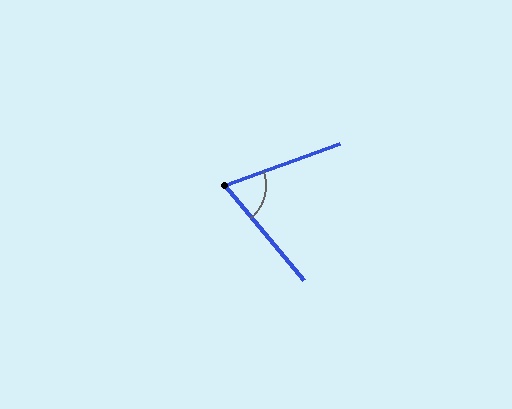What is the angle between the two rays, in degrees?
Approximately 70 degrees.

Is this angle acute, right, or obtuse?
It is acute.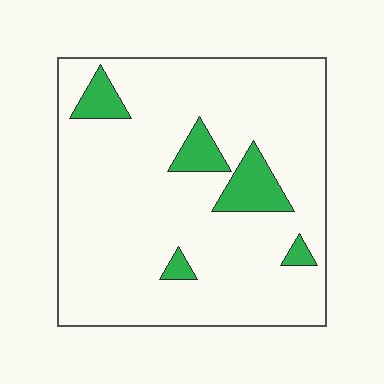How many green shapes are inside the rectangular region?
5.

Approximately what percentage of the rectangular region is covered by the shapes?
Approximately 10%.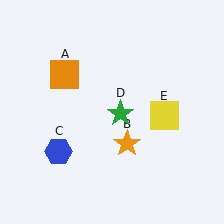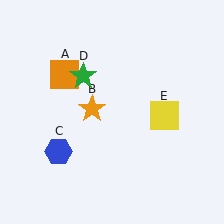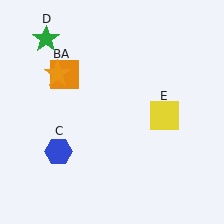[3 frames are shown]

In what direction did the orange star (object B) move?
The orange star (object B) moved up and to the left.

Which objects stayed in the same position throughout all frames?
Orange square (object A) and blue hexagon (object C) and yellow square (object E) remained stationary.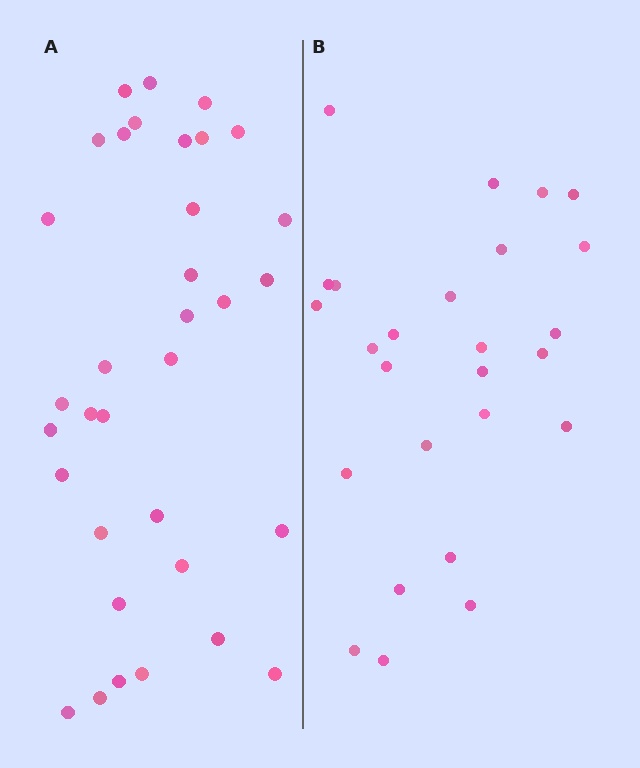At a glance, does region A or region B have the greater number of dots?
Region A (the left region) has more dots.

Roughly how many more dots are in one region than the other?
Region A has roughly 8 or so more dots than region B.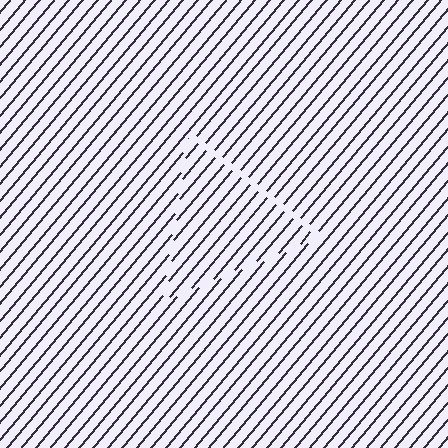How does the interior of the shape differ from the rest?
The interior of the shape contains the same grating, shifted by half a period — the contour is defined by the phase discontinuity where line-ends from the inner and outer gratings abut.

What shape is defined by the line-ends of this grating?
An illusory triangle. The interior of the shape contains the same grating, shifted by half a period — the contour is defined by the phase discontinuity where line-ends from the inner and outer gratings abut.